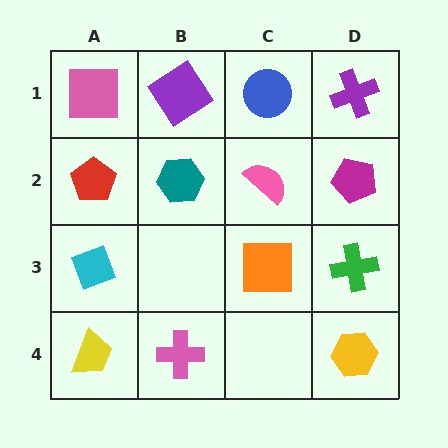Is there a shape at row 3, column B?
No, that cell is empty.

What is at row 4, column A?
A yellow trapezoid.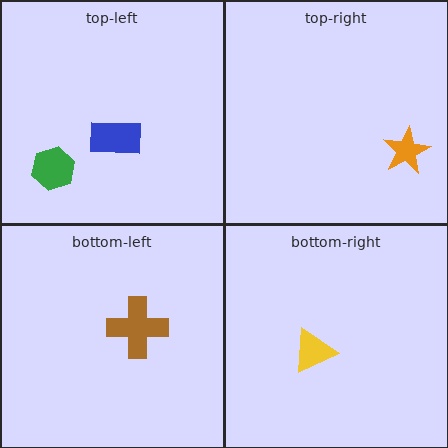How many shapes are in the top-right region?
1.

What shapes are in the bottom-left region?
The brown cross.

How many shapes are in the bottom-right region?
1.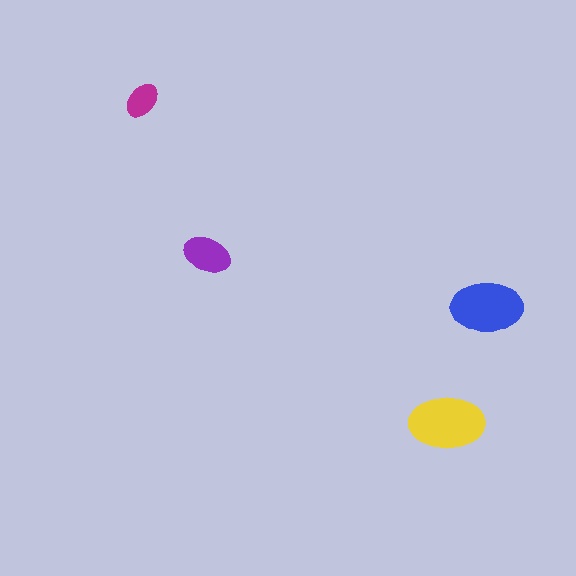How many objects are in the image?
There are 4 objects in the image.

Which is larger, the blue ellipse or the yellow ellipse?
The yellow one.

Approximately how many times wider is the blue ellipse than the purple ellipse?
About 1.5 times wider.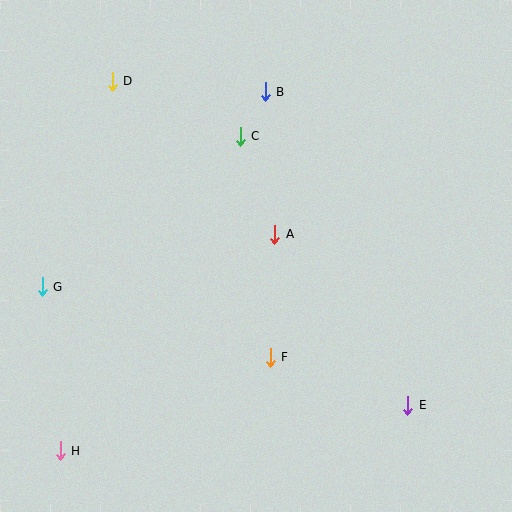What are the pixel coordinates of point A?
Point A is at (275, 234).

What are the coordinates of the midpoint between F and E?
The midpoint between F and E is at (339, 381).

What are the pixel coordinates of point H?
Point H is at (60, 451).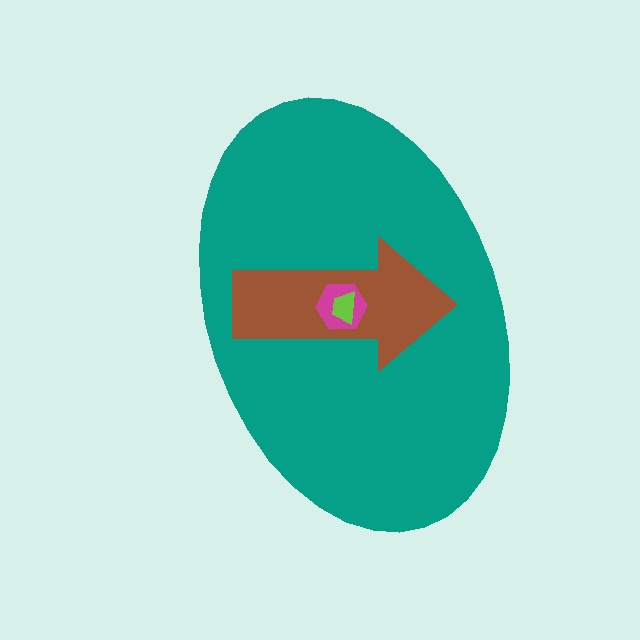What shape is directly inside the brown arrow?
The magenta hexagon.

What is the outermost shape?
The teal ellipse.